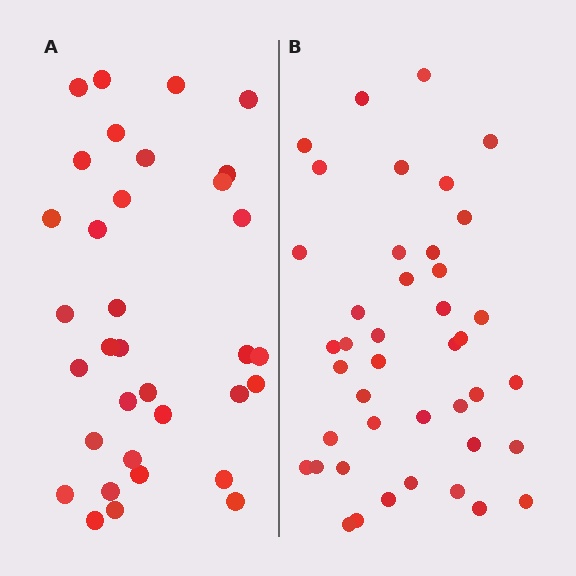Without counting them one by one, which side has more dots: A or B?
Region B (the right region) has more dots.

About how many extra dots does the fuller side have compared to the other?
Region B has roughly 8 or so more dots than region A.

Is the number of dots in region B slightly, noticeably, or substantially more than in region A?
Region B has only slightly more — the two regions are fairly close. The ratio is roughly 1.2 to 1.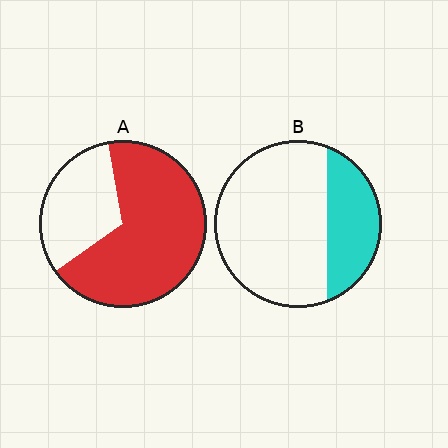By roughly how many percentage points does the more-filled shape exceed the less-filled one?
By roughly 40 percentage points (A over B).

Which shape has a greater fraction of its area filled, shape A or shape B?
Shape A.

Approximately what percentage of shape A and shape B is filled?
A is approximately 70% and B is approximately 30%.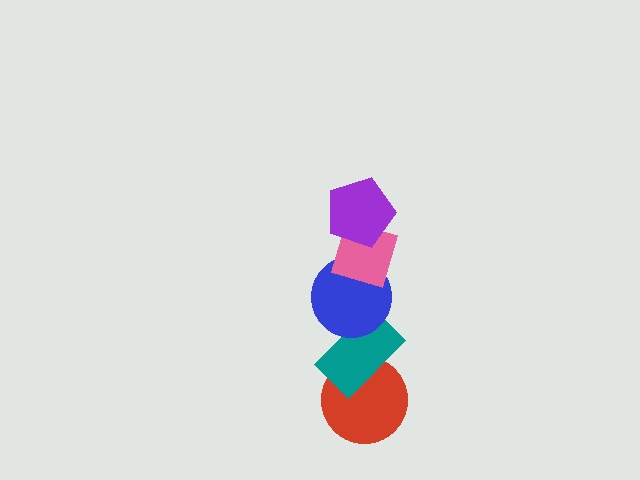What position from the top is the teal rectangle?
The teal rectangle is 4th from the top.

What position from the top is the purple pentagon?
The purple pentagon is 1st from the top.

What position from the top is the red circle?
The red circle is 5th from the top.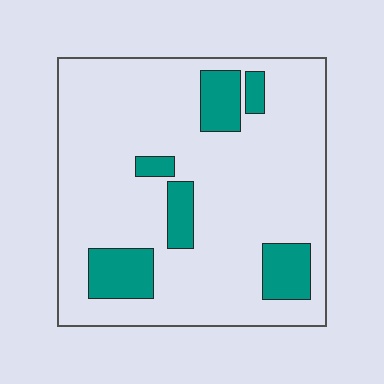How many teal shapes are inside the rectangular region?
6.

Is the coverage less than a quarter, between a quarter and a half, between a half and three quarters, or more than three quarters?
Less than a quarter.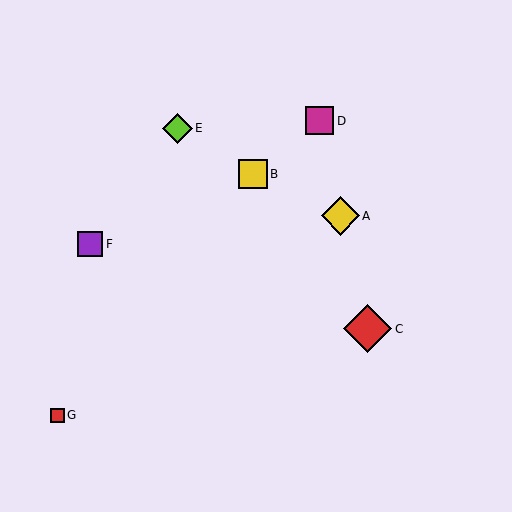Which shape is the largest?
The red diamond (labeled C) is the largest.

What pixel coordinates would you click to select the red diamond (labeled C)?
Click at (368, 329) to select the red diamond C.